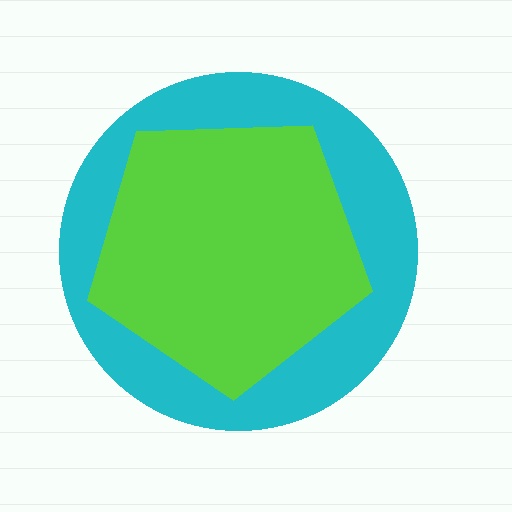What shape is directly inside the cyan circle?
The lime pentagon.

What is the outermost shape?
The cyan circle.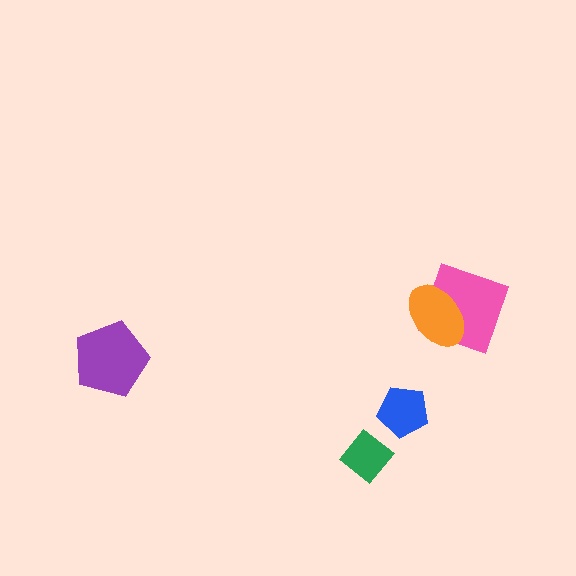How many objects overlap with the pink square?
1 object overlaps with the pink square.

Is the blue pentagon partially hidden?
No, no other shape covers it.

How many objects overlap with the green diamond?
0 objects overlap with the green diamond.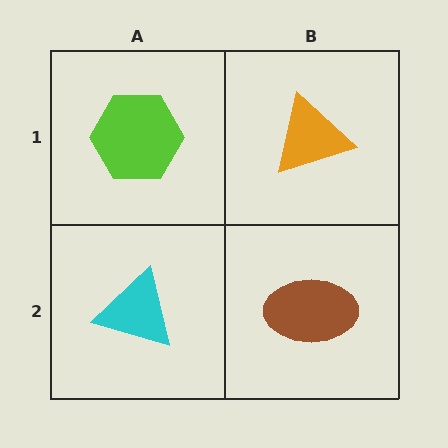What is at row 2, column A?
A cyan triangle.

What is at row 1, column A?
A lime hexagon.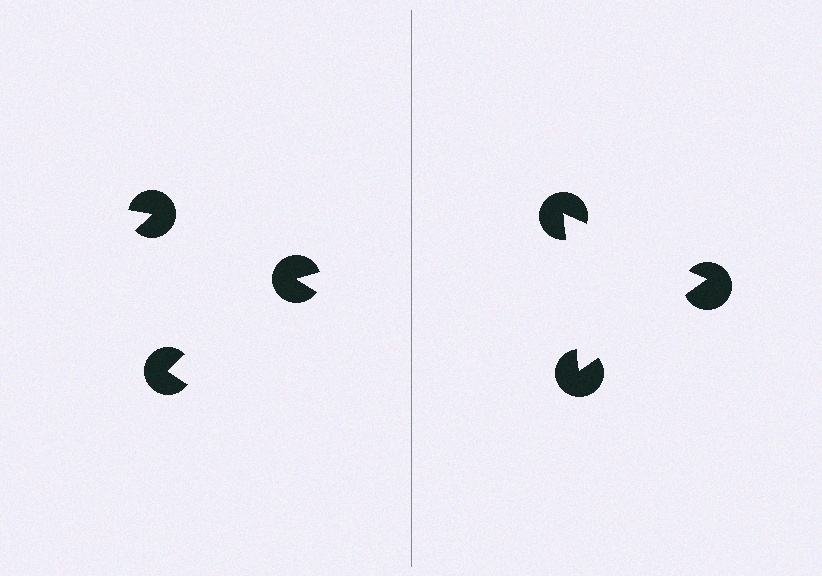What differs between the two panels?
The pac-man discs are positioned identically on both sides; only the wedge orientations differ. On the right they align to a triangle; on the left they are misaligned.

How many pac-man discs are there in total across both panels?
6 — 3 on each side.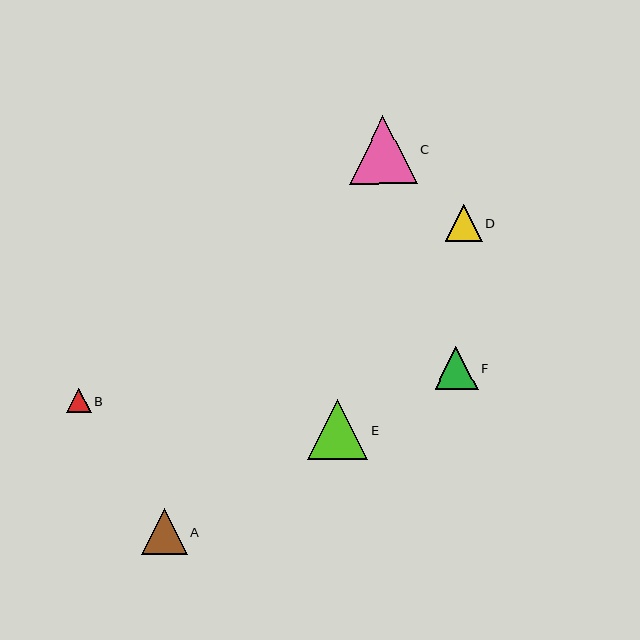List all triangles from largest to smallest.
From largest to smallest: C, E, A, F, D, B.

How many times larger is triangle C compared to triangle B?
Triangle C is approximately 2.8 times the size of triangle B.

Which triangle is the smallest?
Triangle B is the smallest with a size of approximately 24 pixels.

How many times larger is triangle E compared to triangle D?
Triangle E is approximately 1.6 times the size of triangle D.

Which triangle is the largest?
Triangle C is the largest with a size of approximately 68 pixels.